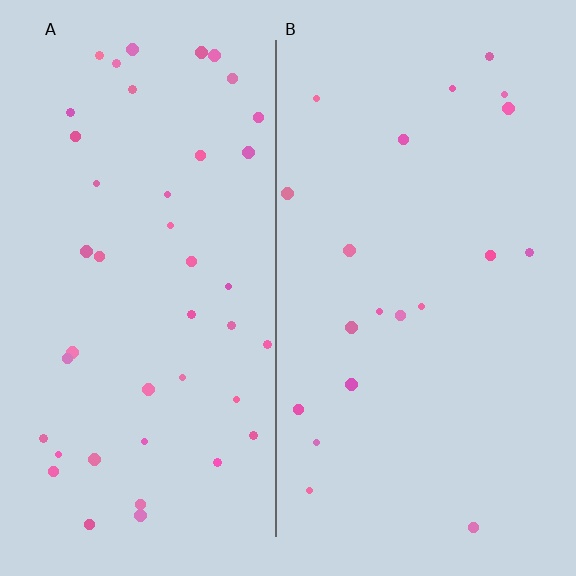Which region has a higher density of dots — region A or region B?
A (the left).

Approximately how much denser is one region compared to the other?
Approximately 2.2× — region A over region B.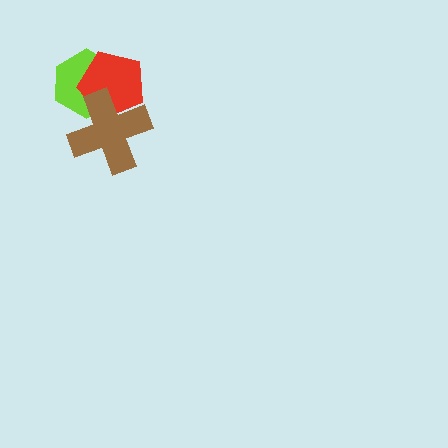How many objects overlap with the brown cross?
2 objects overlap with the brown cross.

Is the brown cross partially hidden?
No, no other shape covers it.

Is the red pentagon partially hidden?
Yes, it is partially covered by another shape.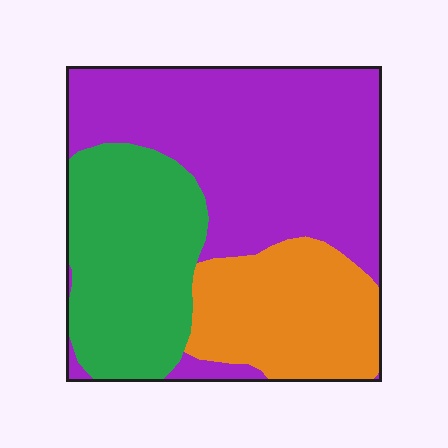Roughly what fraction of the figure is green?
Green covers around 30% of the figure.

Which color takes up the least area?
Orange, at roughly 25%.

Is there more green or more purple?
Purple.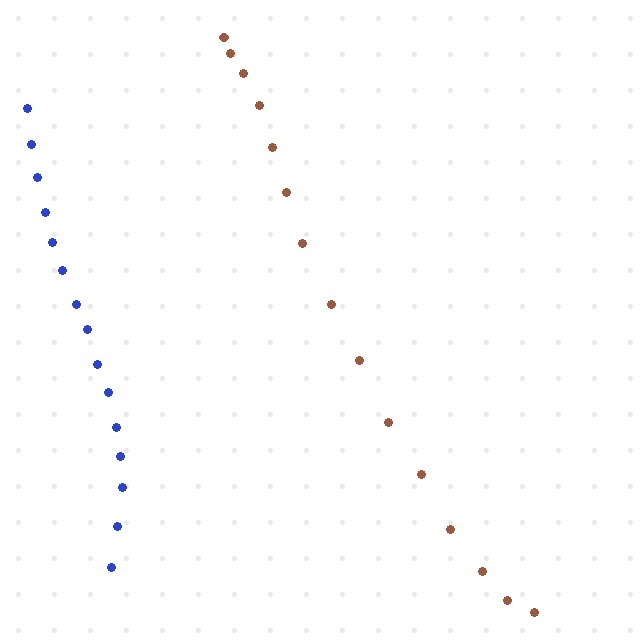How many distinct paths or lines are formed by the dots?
There are 2 distinct paths.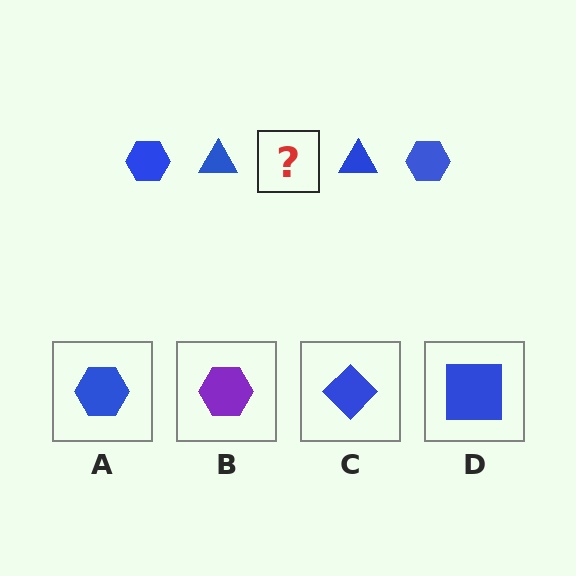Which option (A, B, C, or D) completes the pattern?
A.